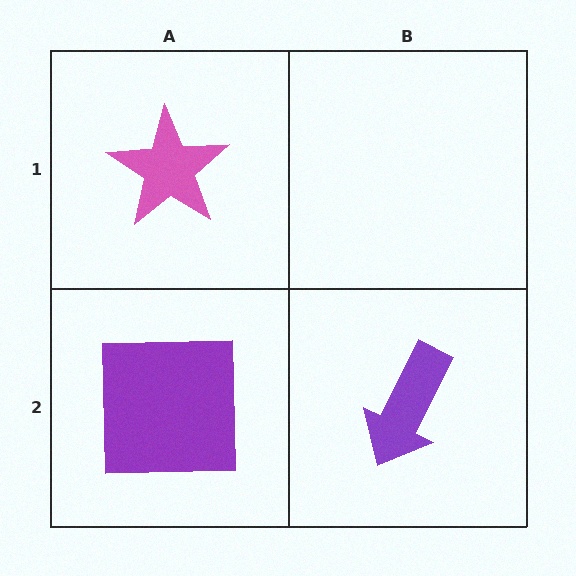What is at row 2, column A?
A purple square.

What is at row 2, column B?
A purple arrow.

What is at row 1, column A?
A pink star.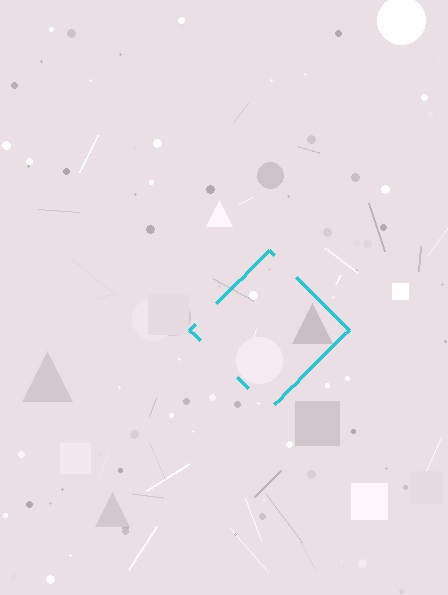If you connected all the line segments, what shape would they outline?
They would outline a diamond.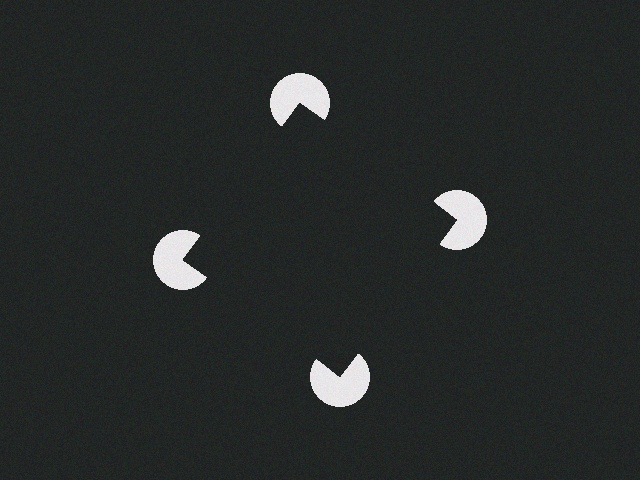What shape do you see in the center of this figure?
An illusory square — its edges are inferred from the aligned wedge cuts in the pac-man discs, not physically drawn.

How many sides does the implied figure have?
4 sides.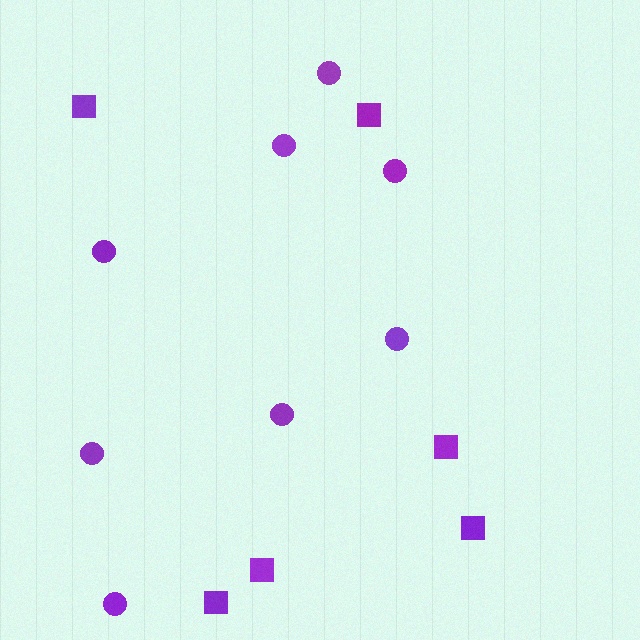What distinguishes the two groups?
There are 2 groups: one group of squares (6) and one group of circles (8).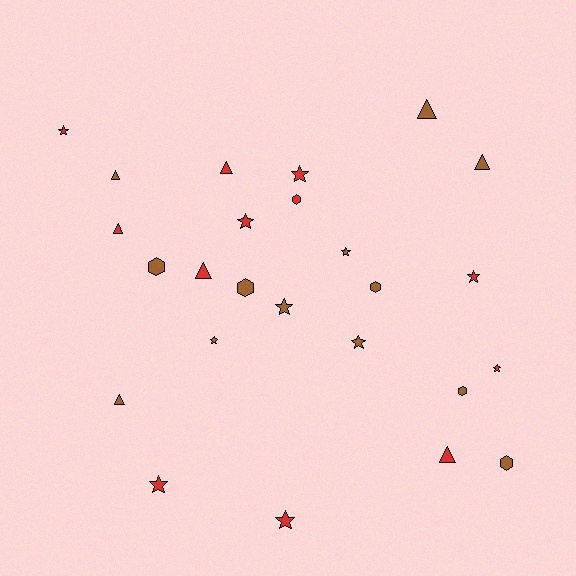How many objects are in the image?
There are 25 objects.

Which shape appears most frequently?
Star, with 11 objects.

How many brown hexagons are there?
There are 5 brown hexagons.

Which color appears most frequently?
Brown, with 13 objects.